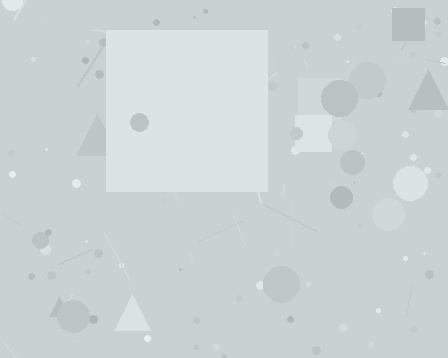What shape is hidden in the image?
A square is hidden in the image.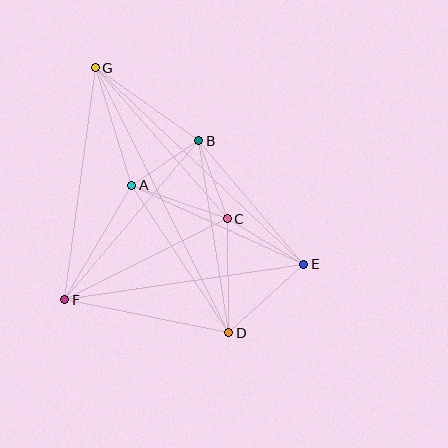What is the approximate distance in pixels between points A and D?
The distance between A and D is approximately 176 pixels.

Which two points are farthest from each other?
Points D and G are farthest from each other.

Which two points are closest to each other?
Points A and B are closest to each other.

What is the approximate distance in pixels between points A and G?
The distance between A and G is approximately 123 pixels.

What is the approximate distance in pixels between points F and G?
The distance between F and G is approximately 234 pixels.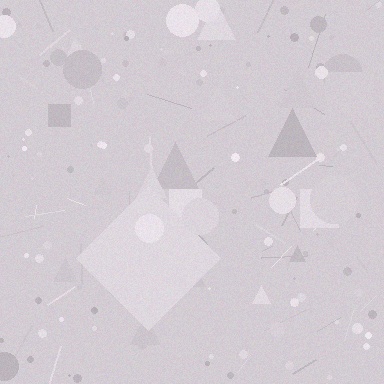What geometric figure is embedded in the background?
A diamond is embedded in the background.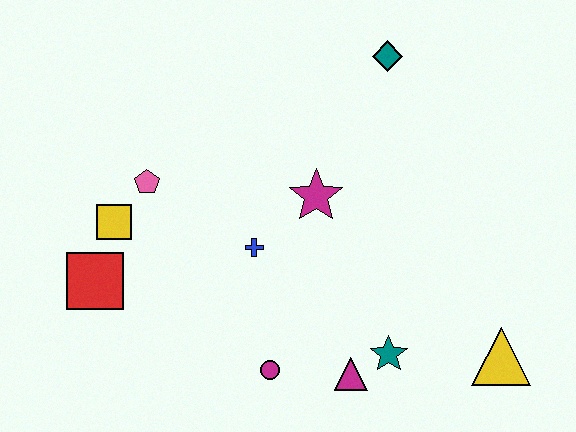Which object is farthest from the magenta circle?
The teal diamond is farthest from the magenta circle.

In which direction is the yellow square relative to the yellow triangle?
The yellow square is to the left of the yellow triangle.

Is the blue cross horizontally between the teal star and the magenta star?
No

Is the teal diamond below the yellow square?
No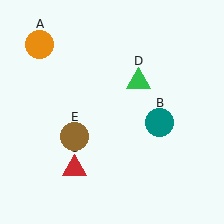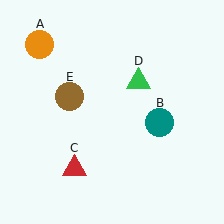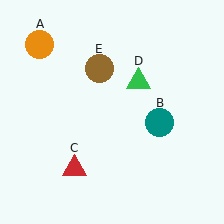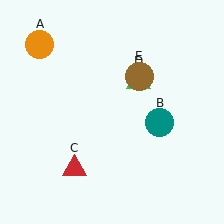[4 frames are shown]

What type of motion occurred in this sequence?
The brown circle (object E) rotated clockwise around the center of the scene.